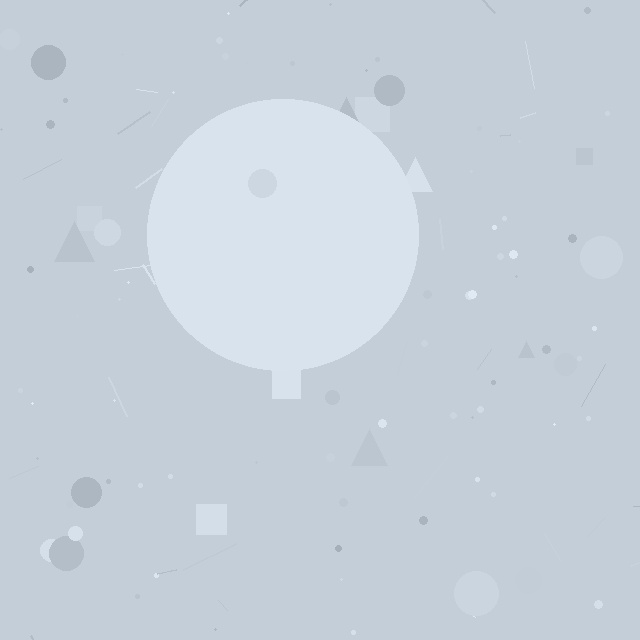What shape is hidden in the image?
A circle is hidden in the image.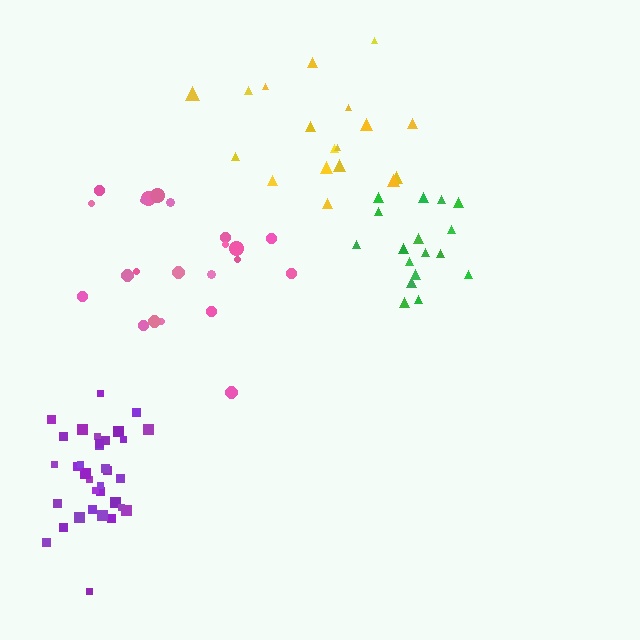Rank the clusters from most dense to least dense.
purple, green, pink, yellow.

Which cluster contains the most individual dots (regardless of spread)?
Purple (34).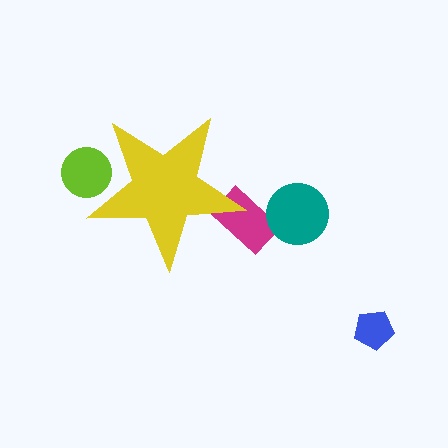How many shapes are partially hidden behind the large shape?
2 shapes are partially hidden.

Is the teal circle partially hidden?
No, the teal circle is fully visible.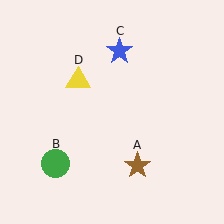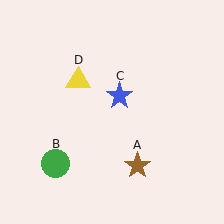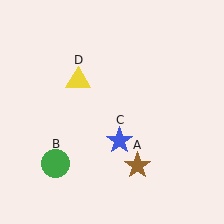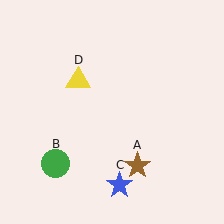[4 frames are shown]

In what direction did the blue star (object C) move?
The blue star (object C) moved down.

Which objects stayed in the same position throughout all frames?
Brown star (object A) and green circle (object B) and yellow triangle (object D) remained stationary.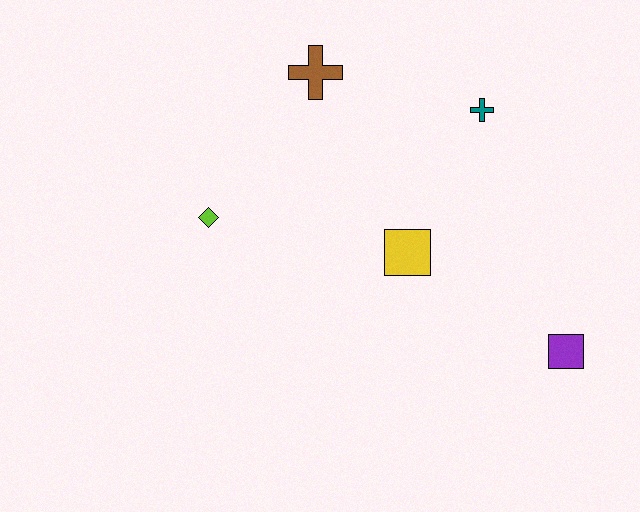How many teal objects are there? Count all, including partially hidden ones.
There is 1 teal object.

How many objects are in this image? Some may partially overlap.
There are 5 objects.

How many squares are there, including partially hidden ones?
There are 2 squares.